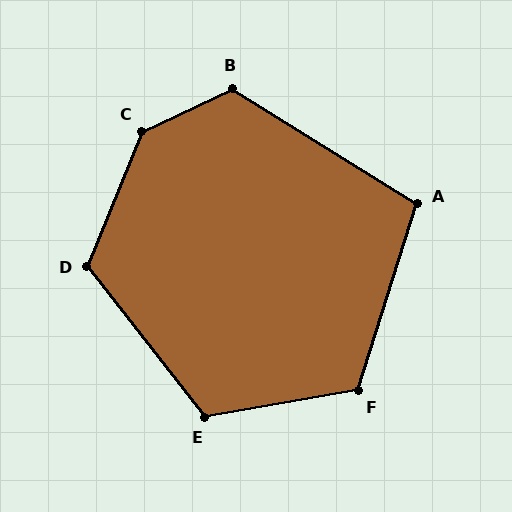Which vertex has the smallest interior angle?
A, at approximately 105 degrees.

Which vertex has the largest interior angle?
C, at approximately 137 degrees.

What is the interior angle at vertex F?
Approximately 117 degrees (obtuse).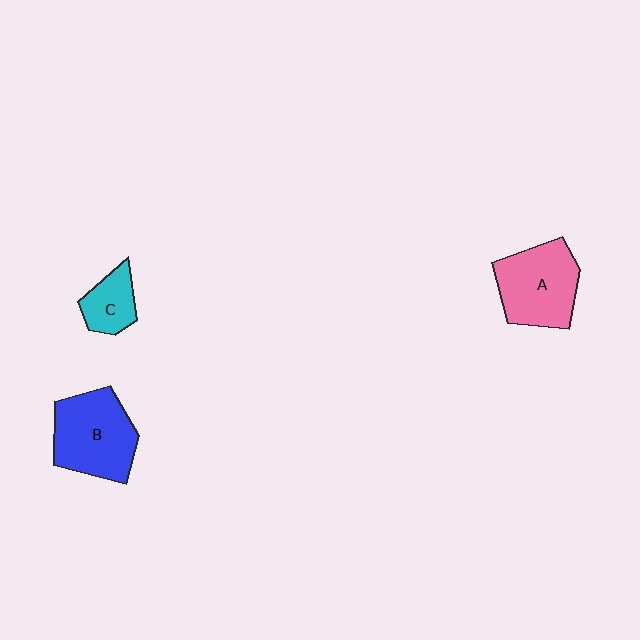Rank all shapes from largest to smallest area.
From largest to smallest: B (blue), A (pink), C (cyan).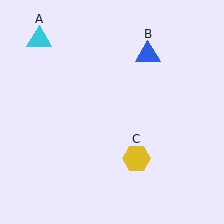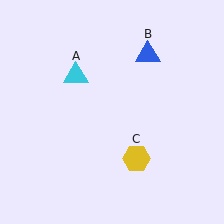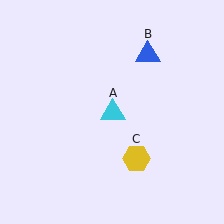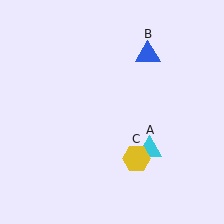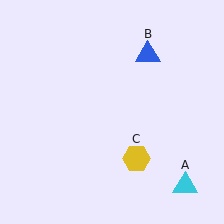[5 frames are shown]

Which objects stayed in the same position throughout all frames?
Blue triangle (object B) and yellow hexagon (object C) remained stationary.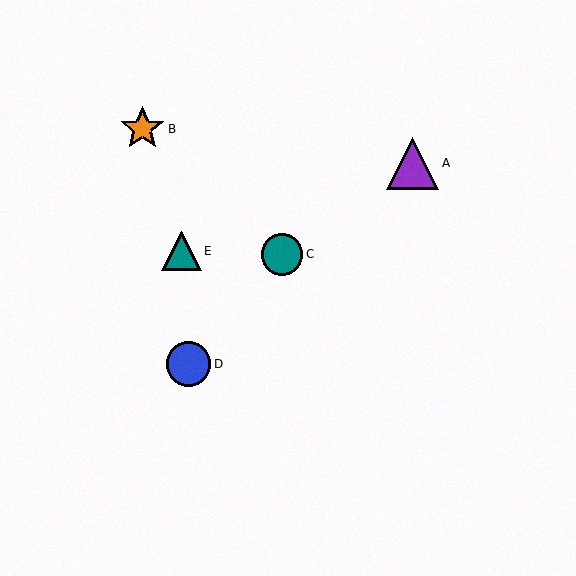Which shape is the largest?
The purple triangle (labeled A) is the largest.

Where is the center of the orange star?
The center of the orange star is at (142, 129).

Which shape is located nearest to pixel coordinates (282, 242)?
The teal circle (labeled C) at (282, 254) is nearest to that location.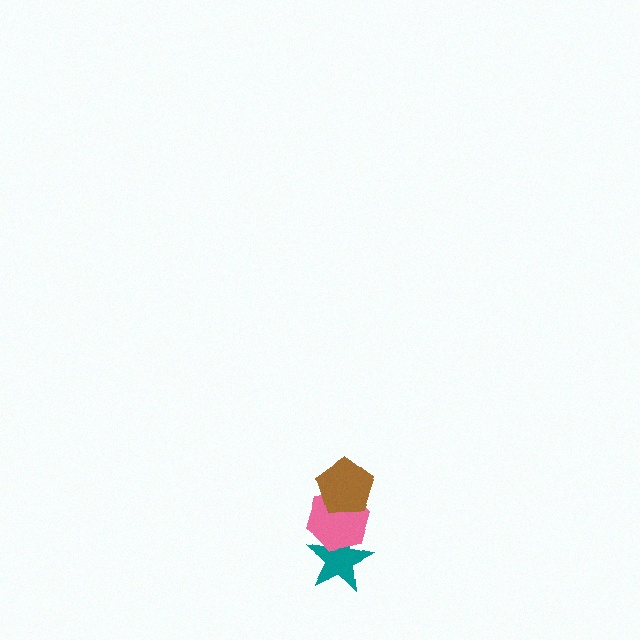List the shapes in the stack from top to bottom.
From top to bottom: the brown pentagon, the pink hexagon, the teal star.